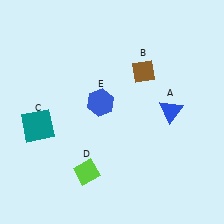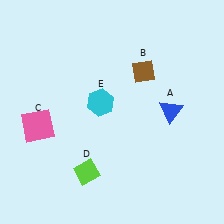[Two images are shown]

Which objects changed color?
C changed from teal to pink. E changed from blue to cyan.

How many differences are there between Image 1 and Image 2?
There are 2 differences between the two images.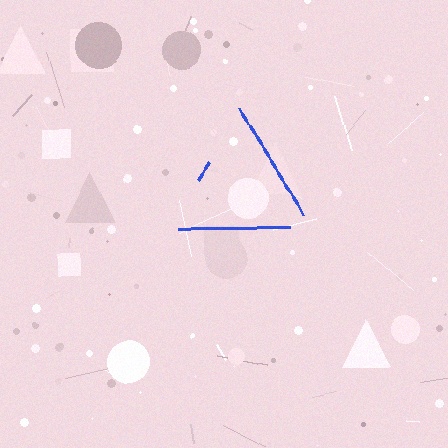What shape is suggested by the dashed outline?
The dashed outline suggests a triangle.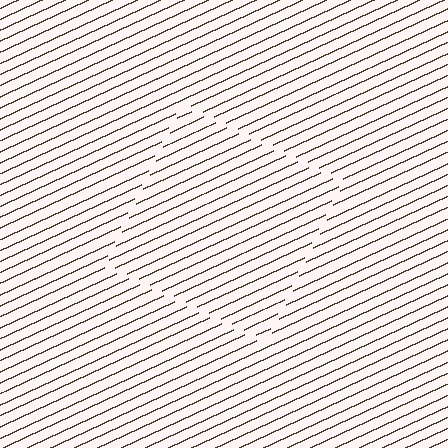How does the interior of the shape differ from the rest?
The interior of the shape contains the same grating, shifted by half a period — the contour is defined by the phase discontinuity where line-ends from the inner and outer gratings abut.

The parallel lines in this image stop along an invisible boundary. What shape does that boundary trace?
An illusory square. The interior of the shape contains the same grating, shifted by half a period — the contour is defined by the phase discontinuity where line-ends from the inner and outer gratings abut.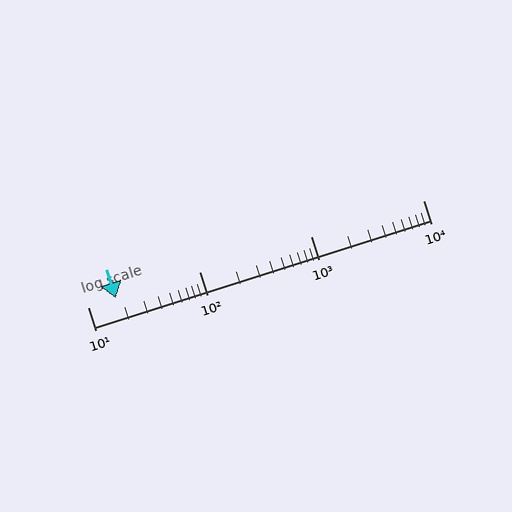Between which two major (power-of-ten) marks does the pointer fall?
The pointer is between 10 and 100.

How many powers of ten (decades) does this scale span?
The scale spans 3 decades, from 10 to 10000.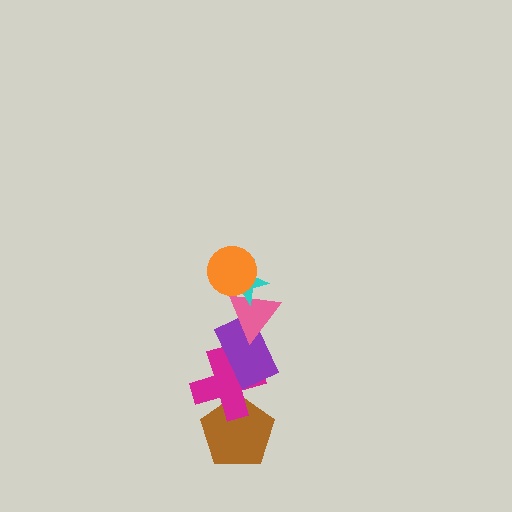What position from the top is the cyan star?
The cyan star is 2nd from the top.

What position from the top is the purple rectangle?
The purple rectangle is 4th from the top.